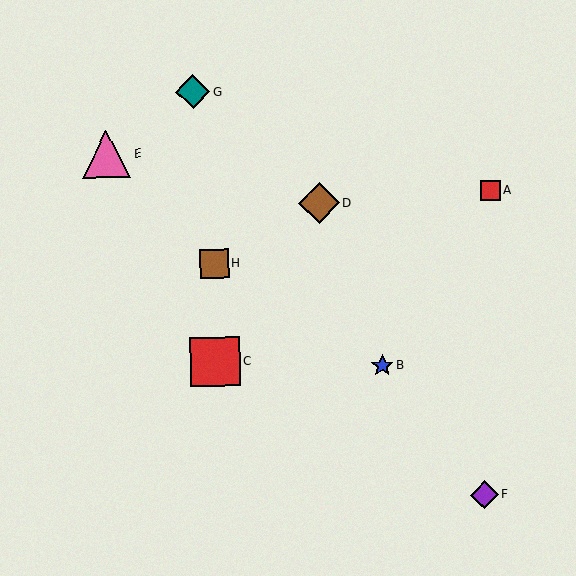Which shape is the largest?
The red square (labeled C) is the largest.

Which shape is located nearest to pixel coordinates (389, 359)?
The blue star (labeled B) at (382, 366) is nearest to that location.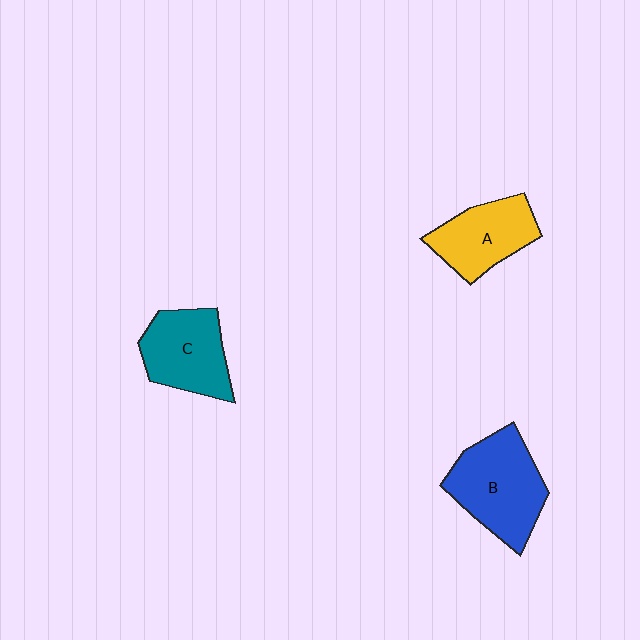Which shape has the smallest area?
Shape A (yellow).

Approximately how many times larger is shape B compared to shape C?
Approximately 1.2 times.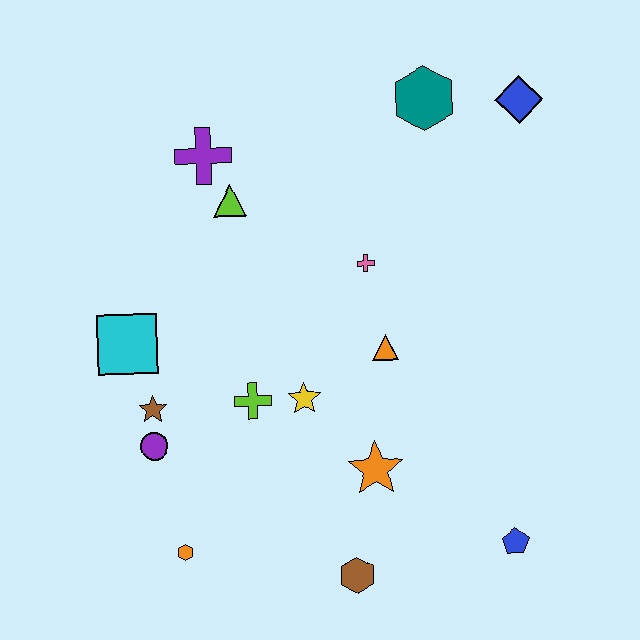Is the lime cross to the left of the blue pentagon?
Yes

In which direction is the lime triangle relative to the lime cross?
The lime triangle is above the lime cross.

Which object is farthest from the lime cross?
The blue diamond is farthest from the lime cross.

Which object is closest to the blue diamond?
The teal hexagon is closest to the blue diamond.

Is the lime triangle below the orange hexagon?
No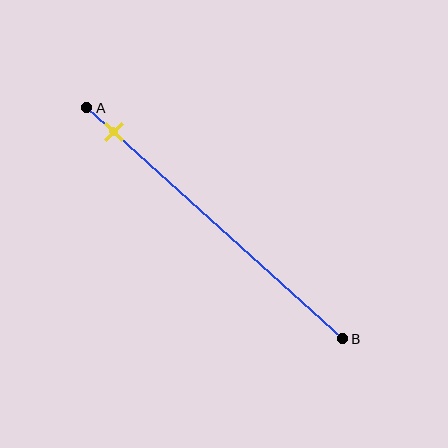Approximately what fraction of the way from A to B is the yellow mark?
The yellow mark is approximately 10% of the way from A to B.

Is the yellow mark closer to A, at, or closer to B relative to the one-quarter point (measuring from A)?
The yellow mark is closer to point A than the one-quarter point of segment AB.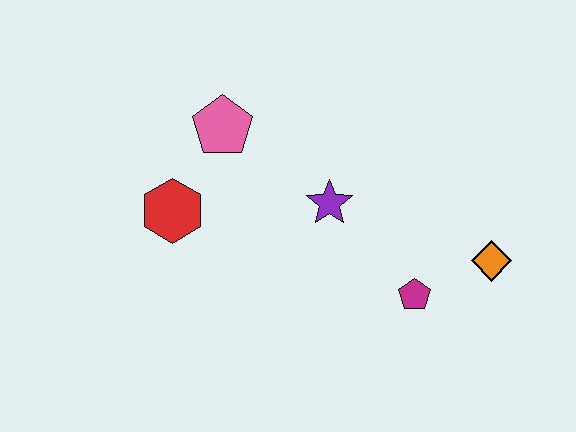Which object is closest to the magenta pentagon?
The orange diamond is closest to the magenta pentagon.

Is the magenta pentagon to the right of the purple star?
Yes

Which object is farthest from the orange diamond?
The red hexagon is farthest from the orange diamond.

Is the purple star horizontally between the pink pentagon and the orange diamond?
Yes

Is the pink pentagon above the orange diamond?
Yes